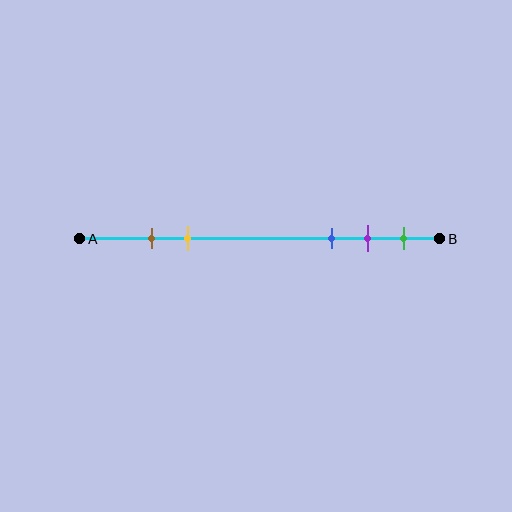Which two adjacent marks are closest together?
The brown and yellow marks are the closest adjacent pair.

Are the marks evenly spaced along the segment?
No, the marks are not evenly spaced.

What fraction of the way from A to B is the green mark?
The green mark is approximately 90% (0.9) of the way from A to B.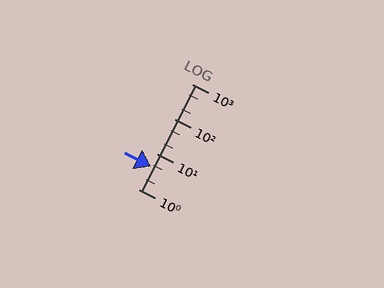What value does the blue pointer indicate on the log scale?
The pointer indicates approximately 4.4.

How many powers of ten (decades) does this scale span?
The scale spans 3 decades, from 1 to 1000.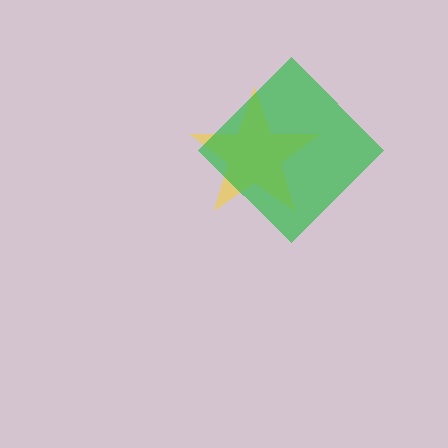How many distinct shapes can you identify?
There are 2 distinct shapes: a yellow star, a green diamond.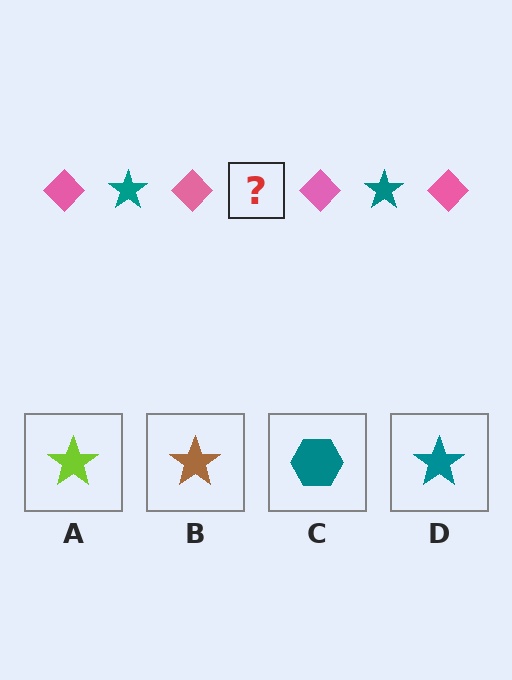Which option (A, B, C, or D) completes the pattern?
D.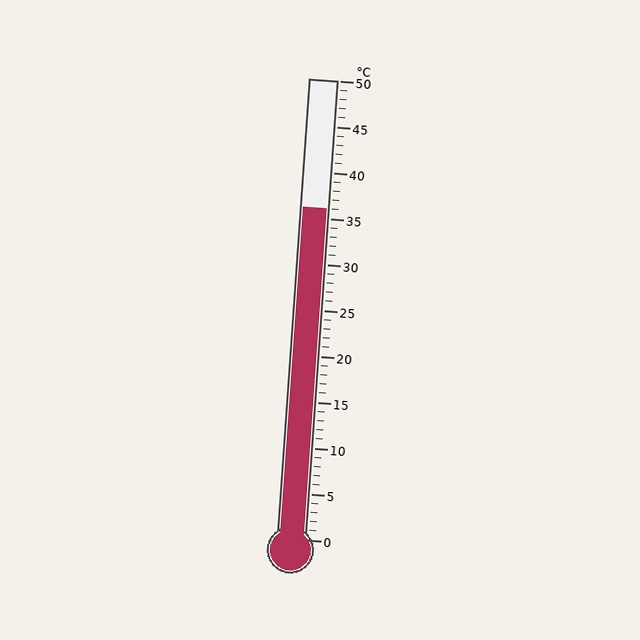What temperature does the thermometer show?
The thermometer shows approximately 36°C.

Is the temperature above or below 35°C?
The temperature is above 35°C.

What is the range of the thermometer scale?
The thermometer scale ranges from 0°C to 50°C.